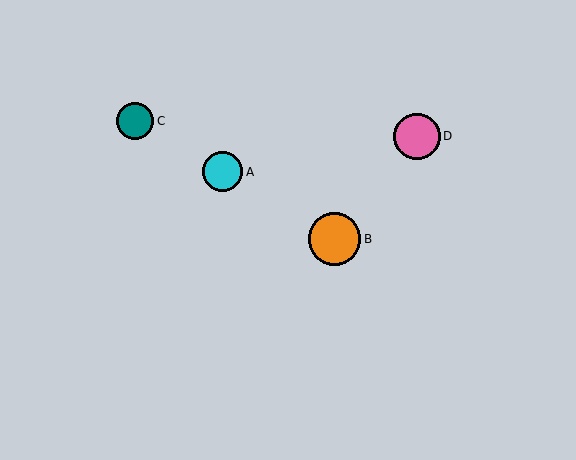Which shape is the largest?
The orange circle (labeled B) is the largest.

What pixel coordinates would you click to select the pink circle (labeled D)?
Click at (417, 136) to select the pink circle D.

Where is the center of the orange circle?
The center of the orange circle is at (334, 239).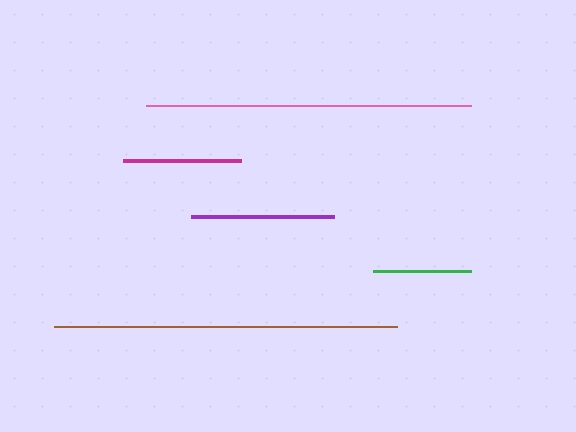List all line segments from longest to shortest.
From longest to shortest: brown, pink, purple, magenta, green.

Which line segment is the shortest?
The green line is the shortest at approximately 98 pixels.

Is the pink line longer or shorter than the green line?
The pink line is longer than the green line.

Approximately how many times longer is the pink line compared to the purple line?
The pink line is approximately 2.3 times the length of the purple line.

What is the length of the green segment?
The green segment is approximately 98 pixels long.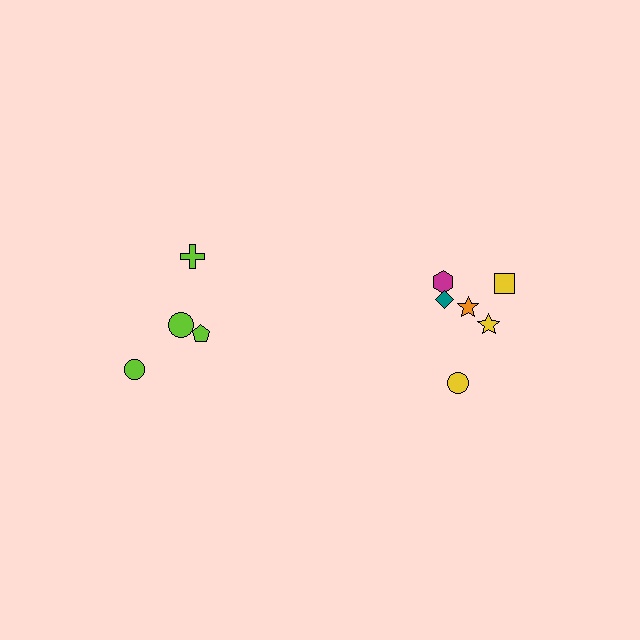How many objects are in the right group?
There are 6 objects.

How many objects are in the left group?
There are 4 objects.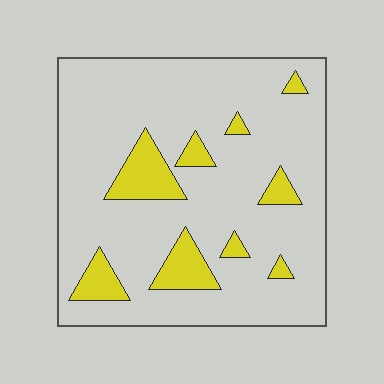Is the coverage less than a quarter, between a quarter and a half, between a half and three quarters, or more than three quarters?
Less than a quarter.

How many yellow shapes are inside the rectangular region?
9.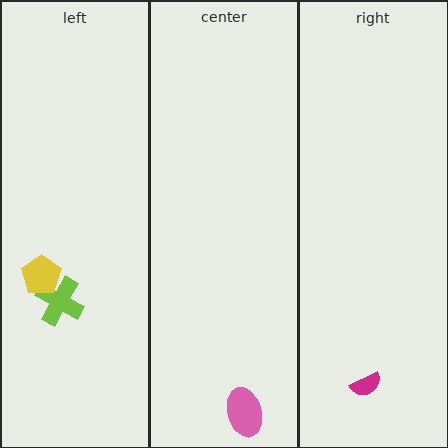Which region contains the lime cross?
The left region.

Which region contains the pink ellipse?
The center region.